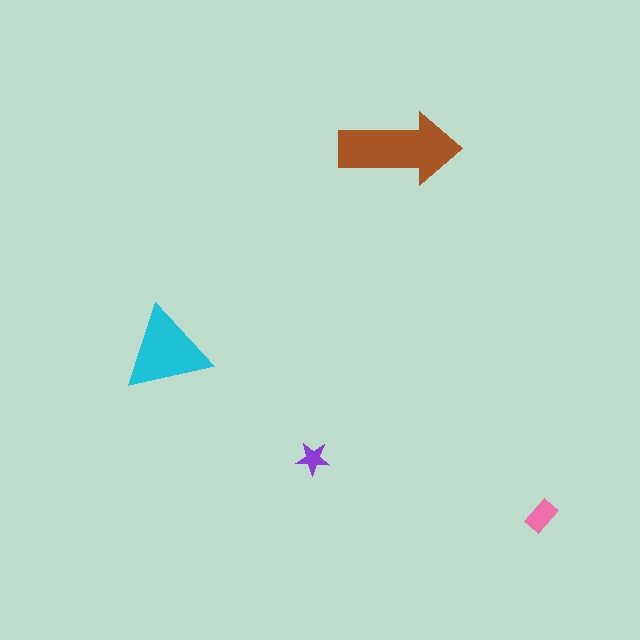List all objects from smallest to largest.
The purple star, the pink rectangle, the cyan triangle, the brown arrow.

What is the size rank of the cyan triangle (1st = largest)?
2nd.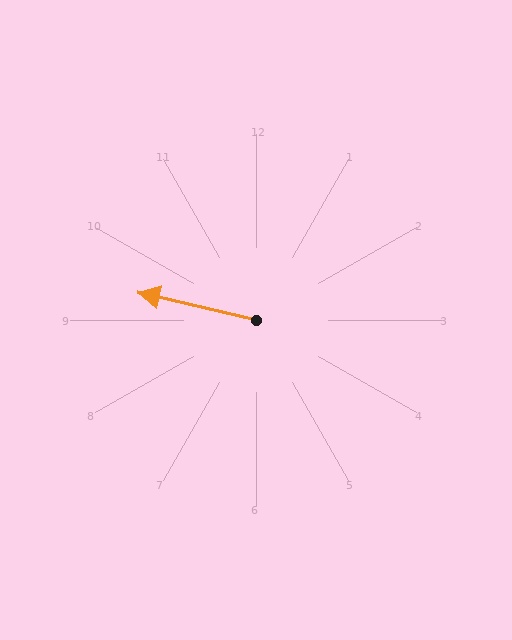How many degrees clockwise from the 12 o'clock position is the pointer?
Approximately 283 degrees.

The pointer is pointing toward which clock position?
Roughly 9 o'clock.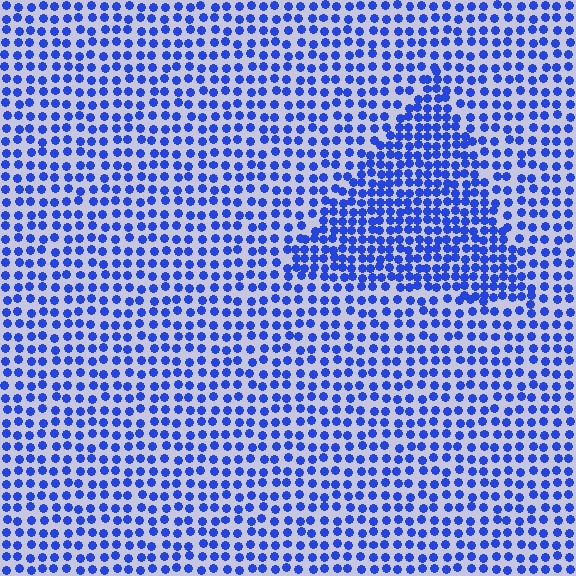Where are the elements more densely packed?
The elements are more densely packed inside the triangle boundary.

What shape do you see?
I see a triangle.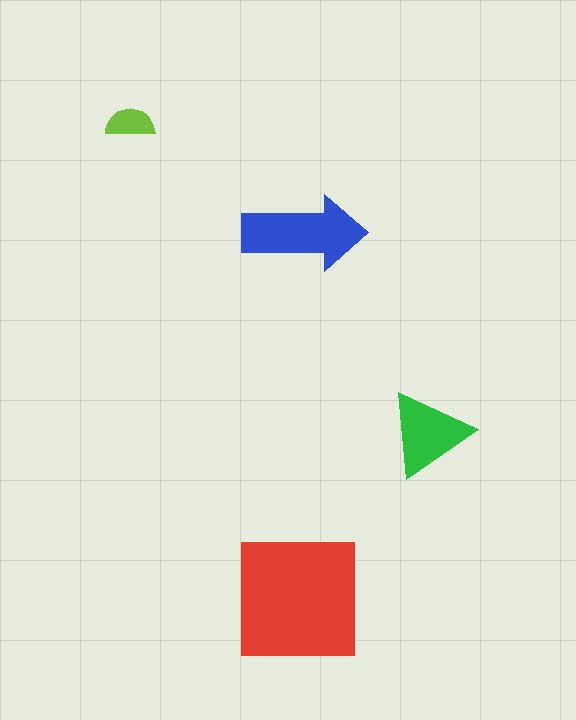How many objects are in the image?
There are 4 objects in the image.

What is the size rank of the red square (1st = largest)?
1st.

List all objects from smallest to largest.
The lime semicircle, the green triangle, the blue arrow, the red square.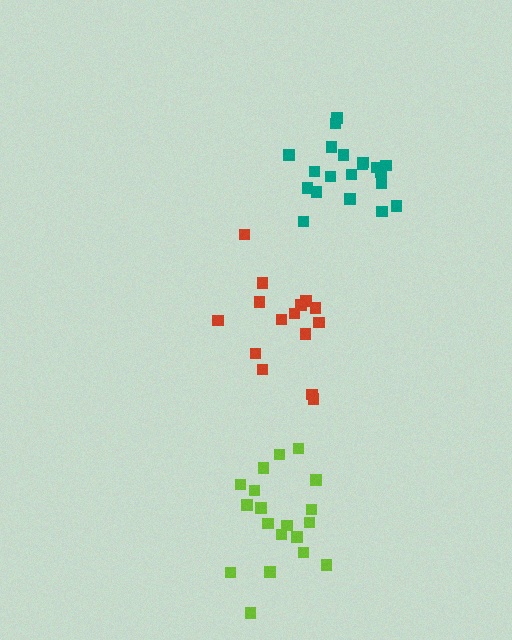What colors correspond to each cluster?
The clusters are colored: teal, red, lime.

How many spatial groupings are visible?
There are 3 spatial groupings.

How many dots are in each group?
Group 1: 20 dots, Group 2: 15 dots, Group 3: 20 dots (55 total).